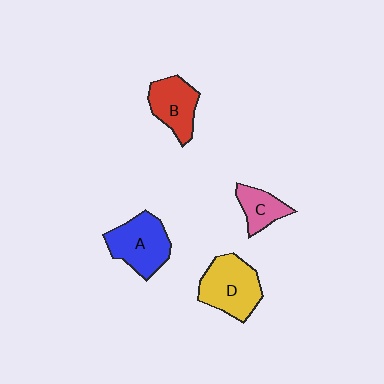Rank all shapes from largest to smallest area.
From largest to smallest: D (yellow), A (blue), B (red), C (pink).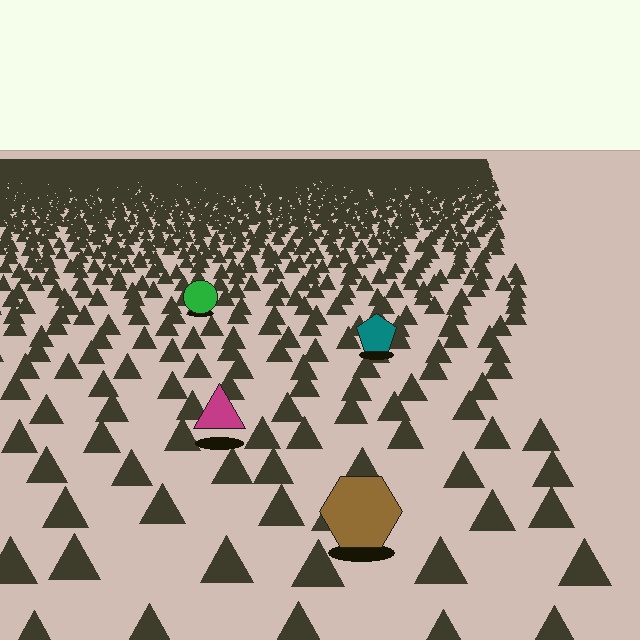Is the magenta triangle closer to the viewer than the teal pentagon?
Yes. The magenta triangle is closer — you can tell from the texture gradient: the ground texture is coarser near it.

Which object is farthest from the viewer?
The green circle is farthest from the viewer. It appears smaller and the ground texture around it is denser.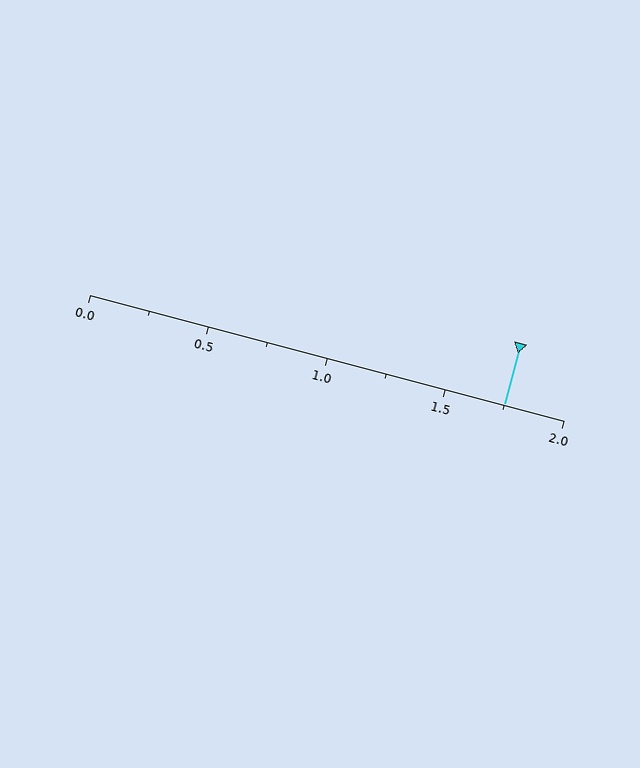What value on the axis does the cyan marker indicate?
The marker indicates approximately 1.75.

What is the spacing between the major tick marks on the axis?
The major ticks are spaced 0.5 apart.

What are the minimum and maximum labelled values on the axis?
The axis runs from 0.0 to 2.0.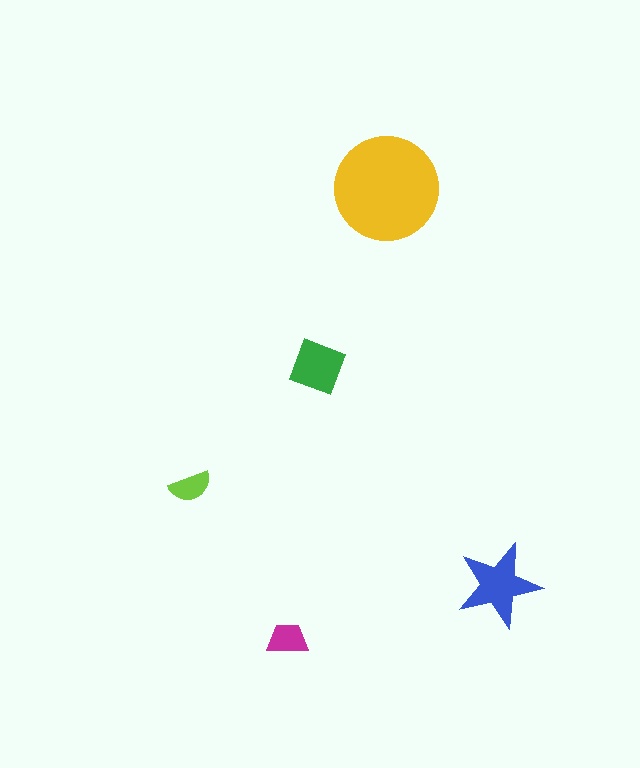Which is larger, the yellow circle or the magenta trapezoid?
The yellow circle.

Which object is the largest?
The yellow circle.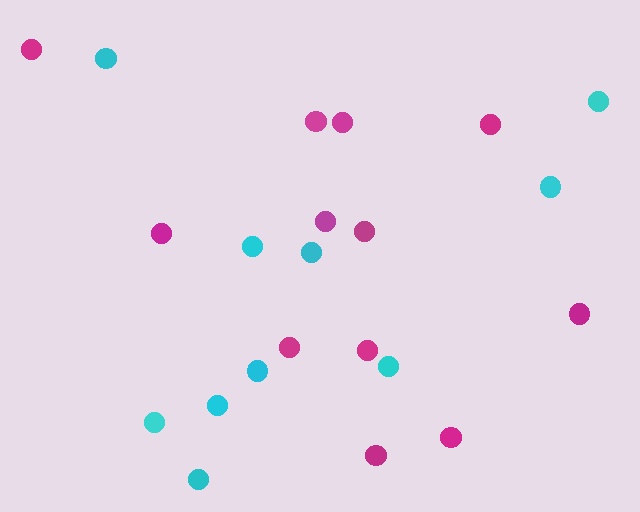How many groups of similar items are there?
There are 2 groups: one group of cyan circles (10) and one group of magenta circles (12).